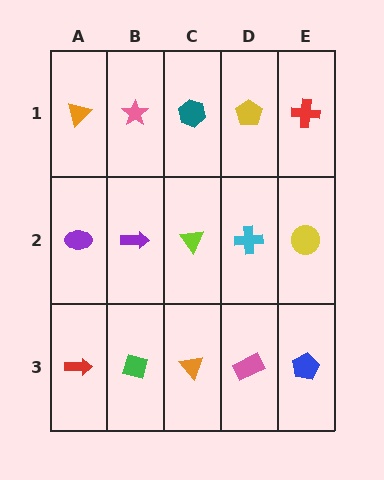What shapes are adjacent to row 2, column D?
A yellow pentagon (row 1, column D), a pink rectangle (row 3, column D), a lime triangle (row 2, column C), a yellow circle (row 2, column E).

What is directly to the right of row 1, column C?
A yellow pentagon.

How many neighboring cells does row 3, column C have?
3.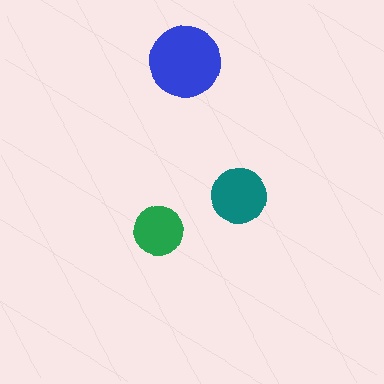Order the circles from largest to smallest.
the blue one, the teal one, the green one.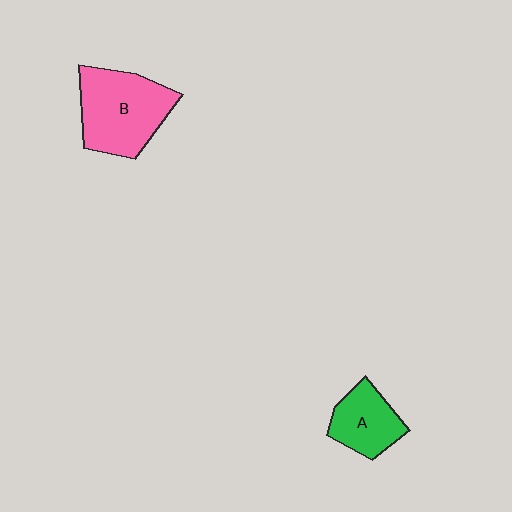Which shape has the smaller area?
Shape A (green).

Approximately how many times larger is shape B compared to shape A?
Approximately 1.7 times.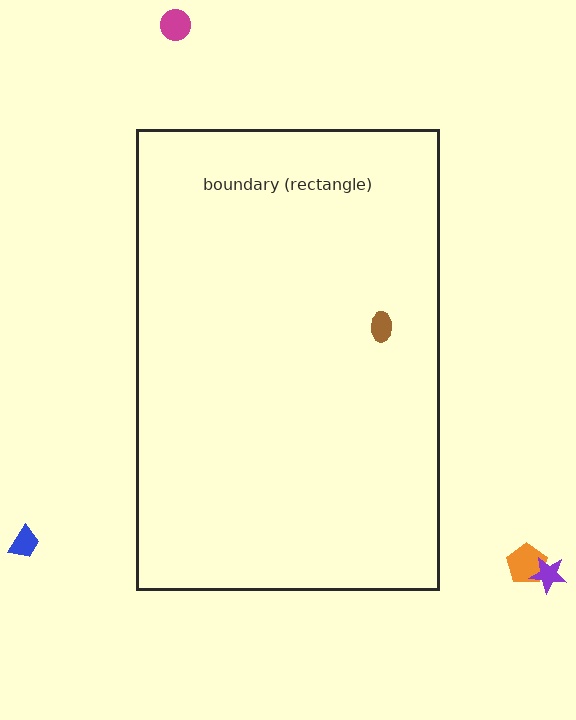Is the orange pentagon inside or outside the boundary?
Outside.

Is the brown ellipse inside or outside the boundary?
Inside.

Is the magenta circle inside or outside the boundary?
Outside.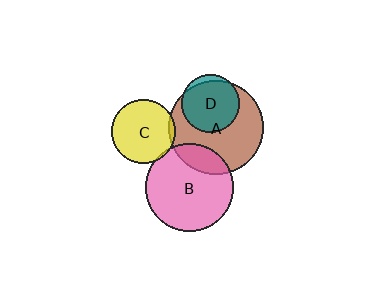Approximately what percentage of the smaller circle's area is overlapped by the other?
Approximately 5%.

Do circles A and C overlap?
Yes.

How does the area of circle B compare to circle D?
Approximately 2.3 times.